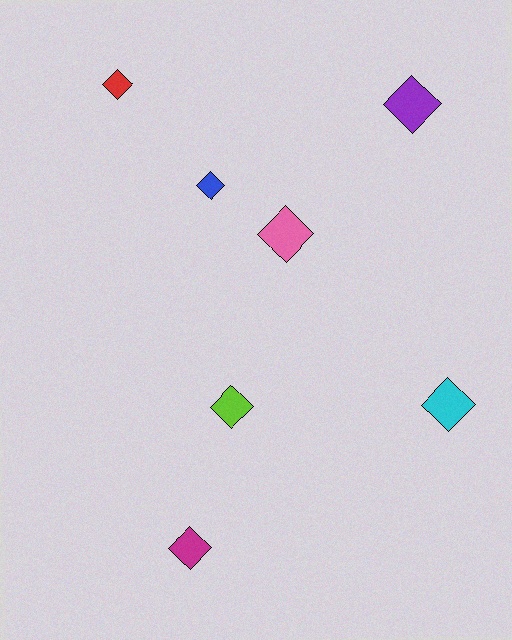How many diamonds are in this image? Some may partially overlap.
There are 7 diamonds.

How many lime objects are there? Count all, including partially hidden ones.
There is 1 lime object.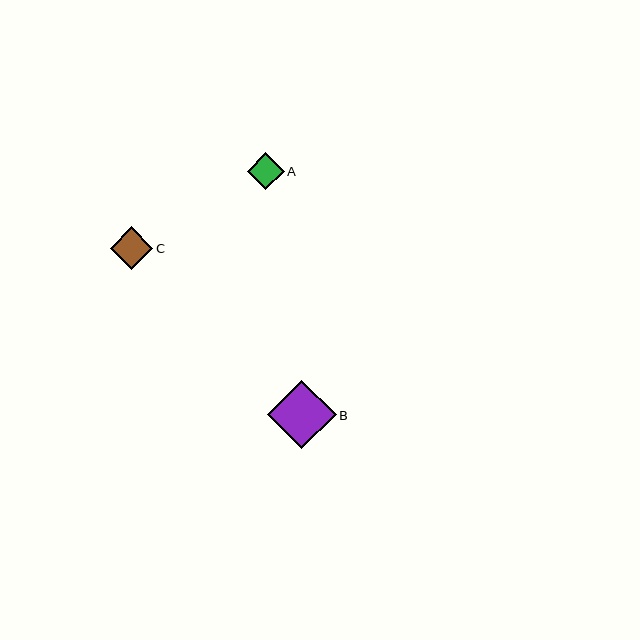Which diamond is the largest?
Diamond B is the largest with a size of approximately 68 pixels.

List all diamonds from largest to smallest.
From largest to smallest: B, C, A.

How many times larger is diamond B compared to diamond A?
Diamond B is approximately 1.9 times the size of diamond A.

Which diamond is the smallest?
Diamond A is the smallest with a size of approximately 36 pixels.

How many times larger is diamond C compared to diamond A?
Diamond C is approximately 1.2 times the size of diamond A.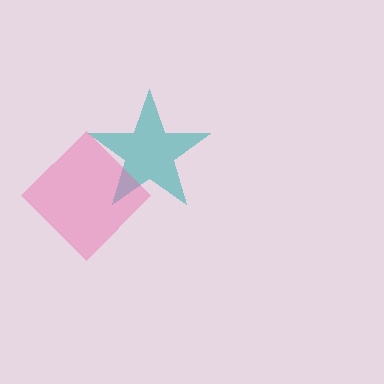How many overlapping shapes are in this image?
There are 2 overlapping shapes in the image.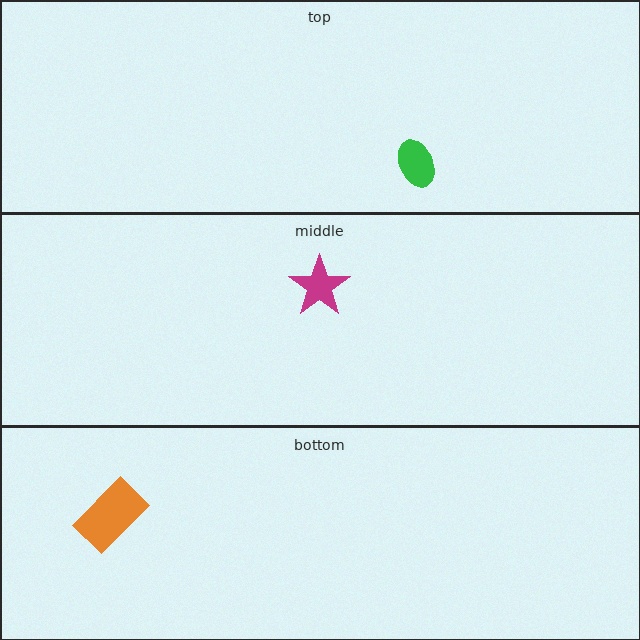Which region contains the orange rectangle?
The bottom region.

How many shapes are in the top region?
1.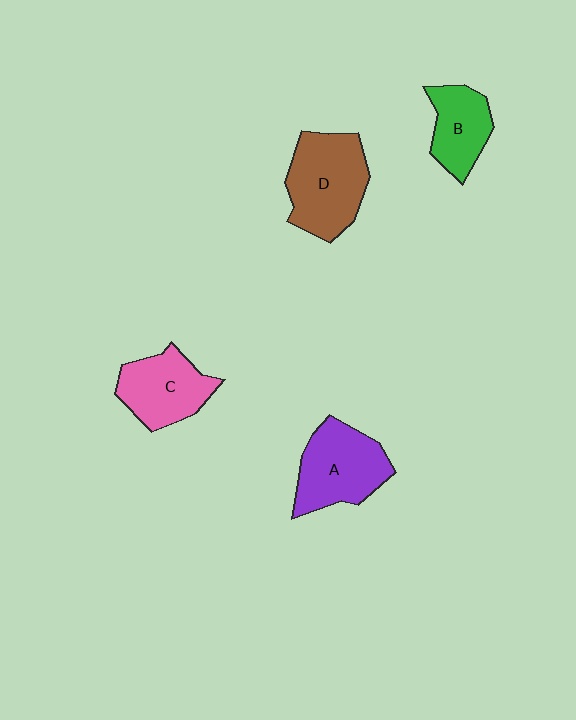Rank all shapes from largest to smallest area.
From largest to smallest: D (brown), A (purple), C (pink), B (green).